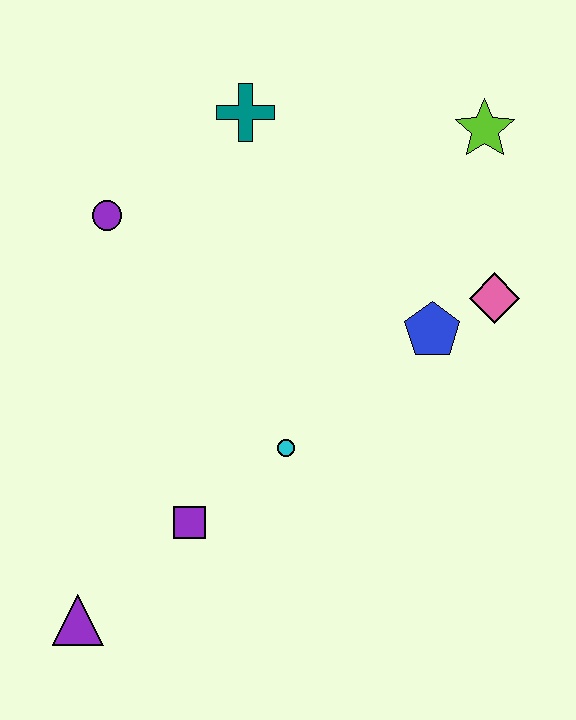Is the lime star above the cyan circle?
Yes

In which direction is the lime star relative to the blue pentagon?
The lime star is above the blue pentagon.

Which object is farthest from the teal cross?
The purple triangle is farthest from the teal cross.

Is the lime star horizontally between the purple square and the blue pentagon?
No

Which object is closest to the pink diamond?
The blue pentagon is closest to the pink diamond.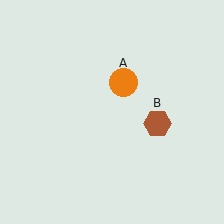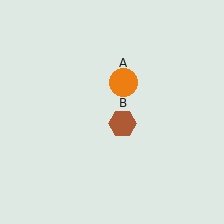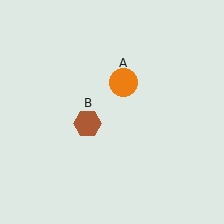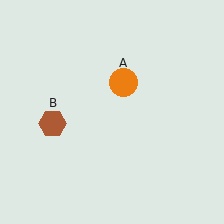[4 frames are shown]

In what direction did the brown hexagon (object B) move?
The brown hexagon (object B) moved left.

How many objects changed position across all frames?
1 object changed position: brown hexagon (object B).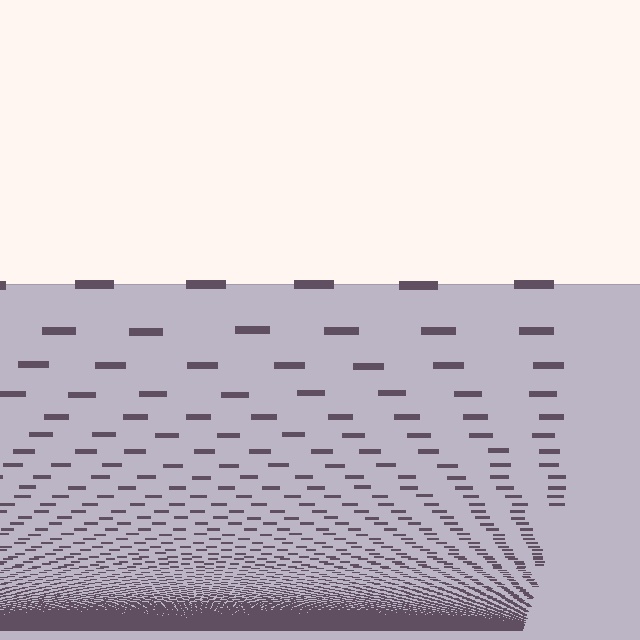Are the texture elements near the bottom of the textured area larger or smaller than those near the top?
Smaller. The gradient is inverted — elements near the bottom are smaller and denser.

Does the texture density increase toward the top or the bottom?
Density increases toward the bottom.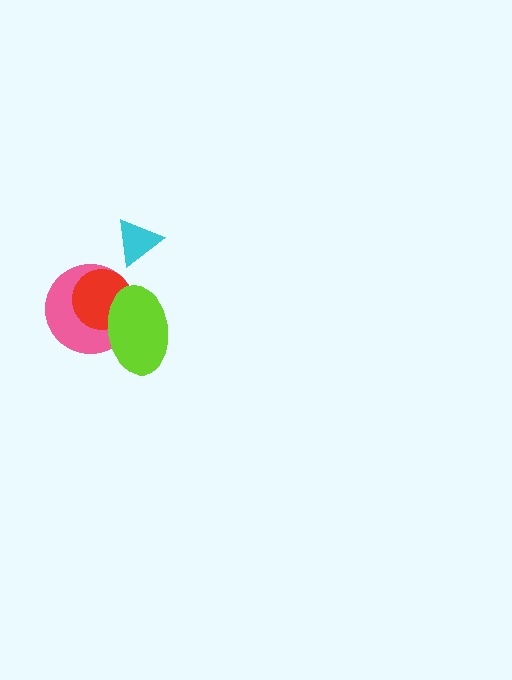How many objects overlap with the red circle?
2 objects overlap with the red circle.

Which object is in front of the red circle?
The lime ellipse is in front of the red circle.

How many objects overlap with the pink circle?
2 objects overlap with the pink circle.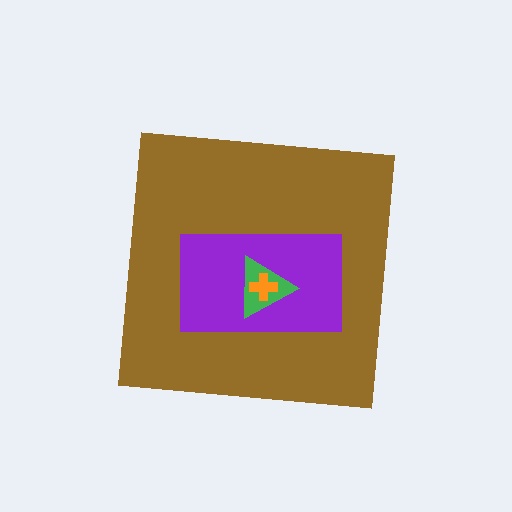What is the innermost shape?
The orange cross.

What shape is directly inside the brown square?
The purple rectangle.